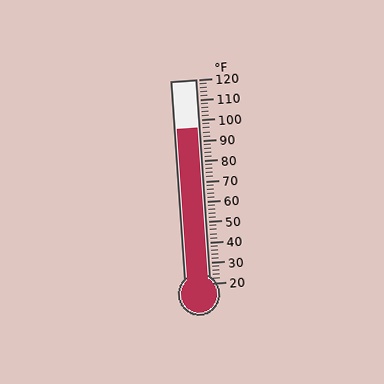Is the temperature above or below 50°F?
The temperature is above 50°F.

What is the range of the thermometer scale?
The thermometer scale ranges from 20°F to 120°F.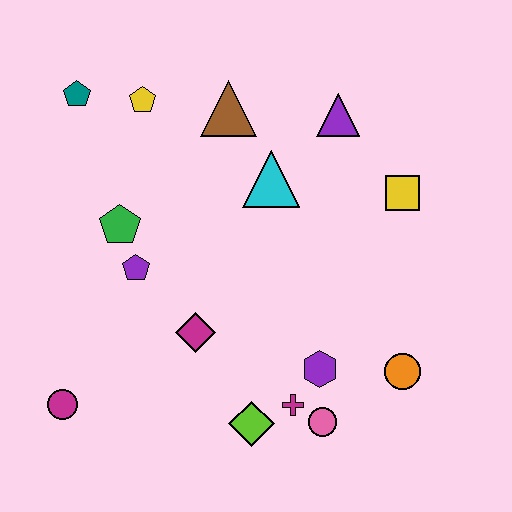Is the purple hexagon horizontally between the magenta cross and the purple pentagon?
No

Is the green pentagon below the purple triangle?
Yes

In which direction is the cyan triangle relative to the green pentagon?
The cyan triangle is to the right of the green pentagon.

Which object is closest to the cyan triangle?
The brown triangle is closest to the cyan triangle.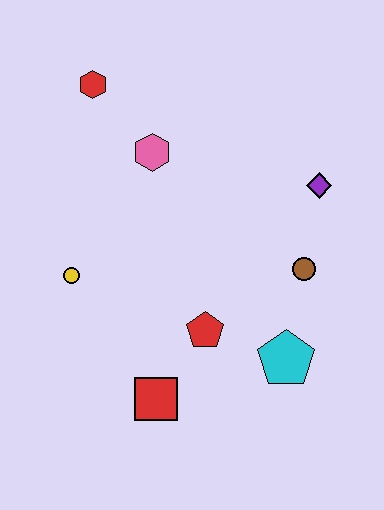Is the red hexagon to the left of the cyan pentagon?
Yes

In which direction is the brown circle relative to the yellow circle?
The brown circle is to the right of the yellow circle.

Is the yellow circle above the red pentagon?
Yes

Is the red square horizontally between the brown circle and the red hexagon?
Yes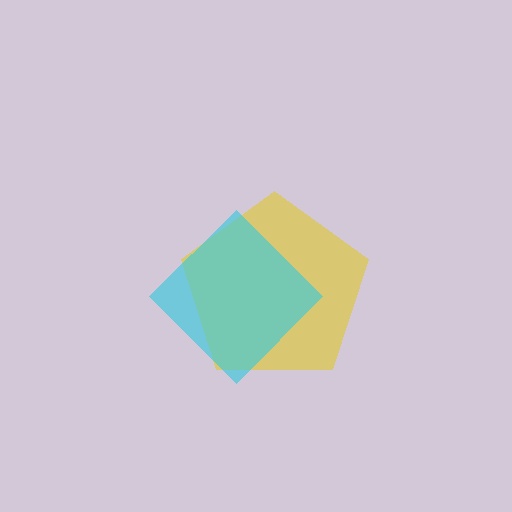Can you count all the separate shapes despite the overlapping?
Yes, there are 2 separate shapes.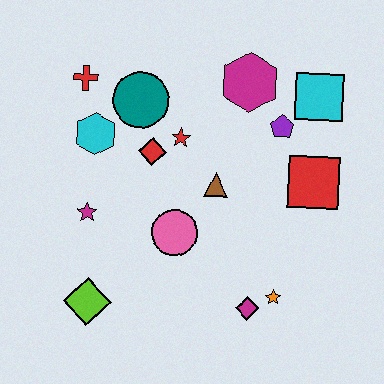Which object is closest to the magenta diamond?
The orange star is closest to the magenta diamond.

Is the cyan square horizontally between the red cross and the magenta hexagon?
No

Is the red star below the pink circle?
No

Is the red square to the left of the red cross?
No